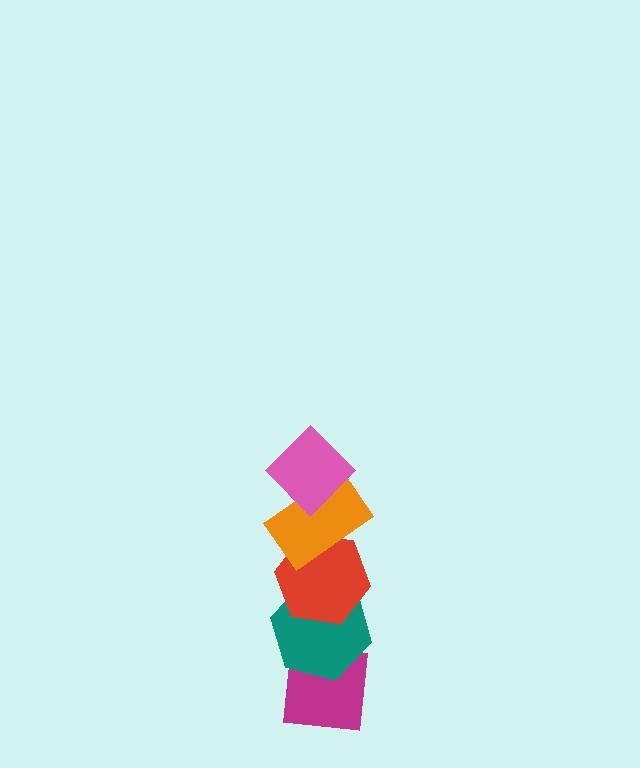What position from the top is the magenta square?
The magenta square is 5th from the top.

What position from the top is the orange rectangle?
The orange rectangle is 2nd from the top.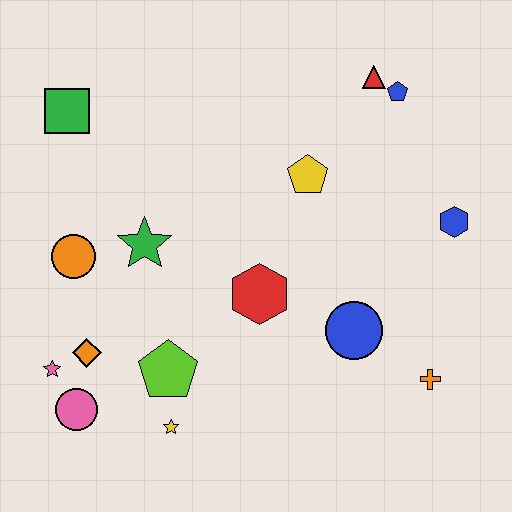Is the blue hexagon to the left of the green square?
No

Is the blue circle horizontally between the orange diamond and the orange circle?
No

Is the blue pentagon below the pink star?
No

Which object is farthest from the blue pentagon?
The pink circle is farthest from the blue pentagon.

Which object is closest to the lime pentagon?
The yellow star is closest to the lime pentagon.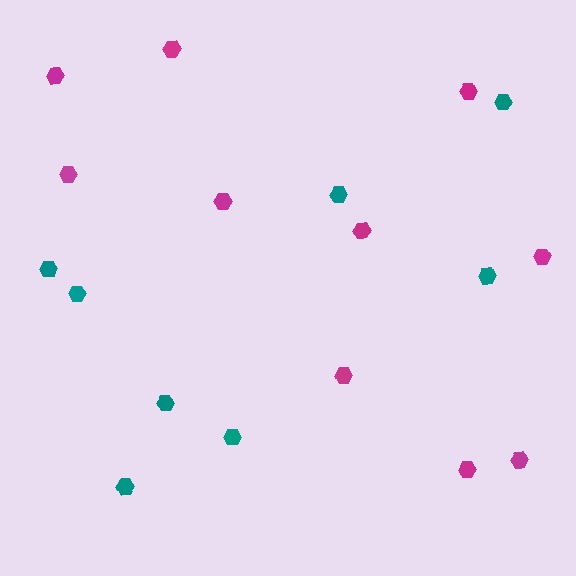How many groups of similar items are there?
There are 2 groups: one group of magenta hexagons (10) and one group of teal hexagons (8).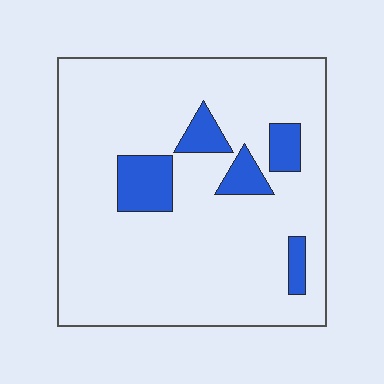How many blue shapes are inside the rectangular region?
5.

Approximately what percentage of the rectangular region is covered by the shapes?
Approximately 10%.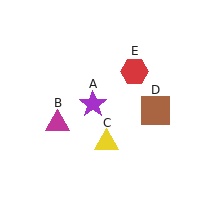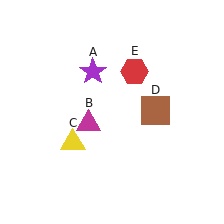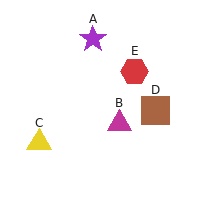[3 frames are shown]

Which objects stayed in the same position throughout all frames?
Brown square (object D) and red hexagon (object E) remained stationary.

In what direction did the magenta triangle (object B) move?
The magenta triangle (object B) moved right.